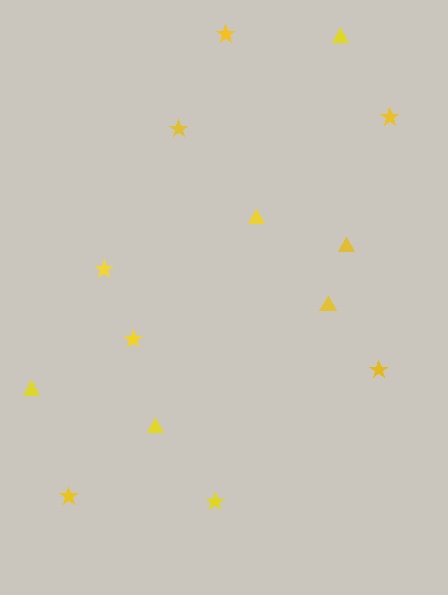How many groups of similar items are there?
There are 2 groups: one group of triangles (6) and one group of stars (8).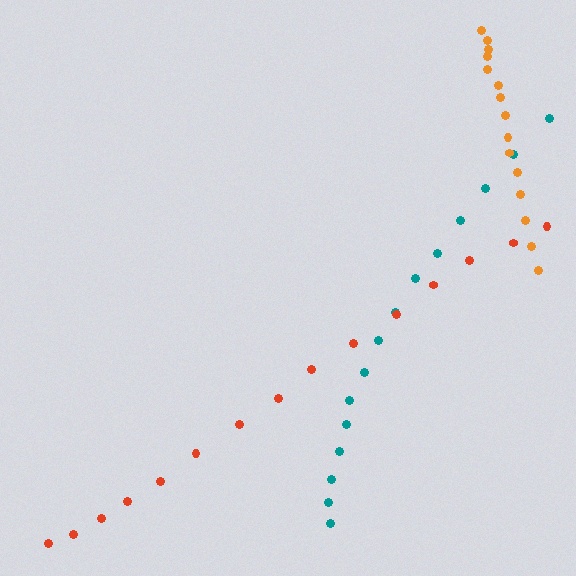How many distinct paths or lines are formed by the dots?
There are 3 distinct paths.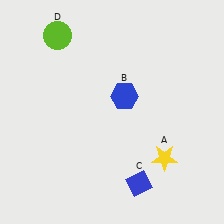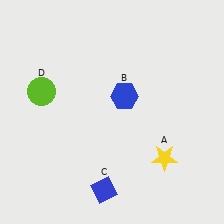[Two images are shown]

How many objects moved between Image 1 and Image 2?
2 objects moved between the two images.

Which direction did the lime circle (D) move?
The lime circle (D) moved down.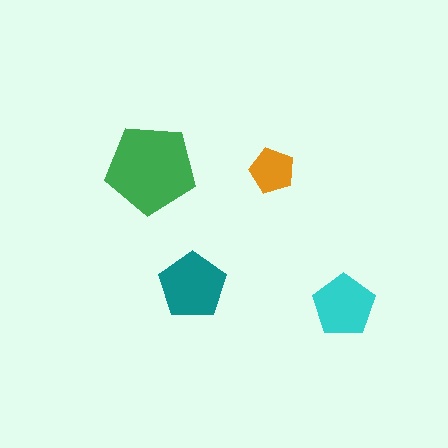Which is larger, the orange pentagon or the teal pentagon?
The teal one.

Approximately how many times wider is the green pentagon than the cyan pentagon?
About 1.5 times wider.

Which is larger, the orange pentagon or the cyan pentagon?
The cyan one.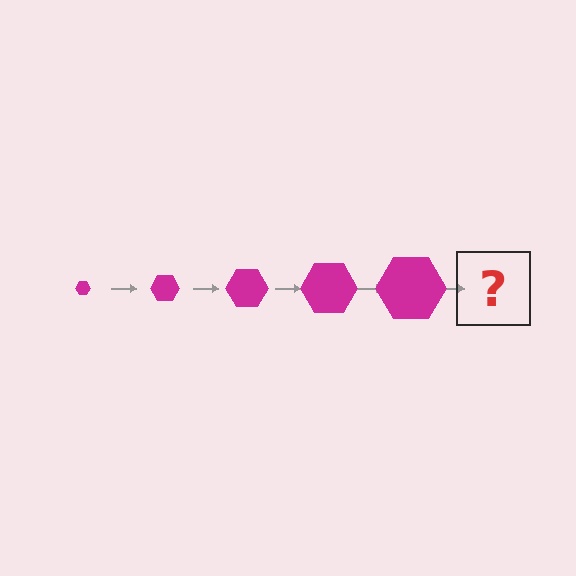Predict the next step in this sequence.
The next step is a magenta hexagon, larger than the previous one.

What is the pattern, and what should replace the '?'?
The pattern is that the hexagon gets progressively larger each step. The '?' should be a magenta hexagon, larger than the previous one.